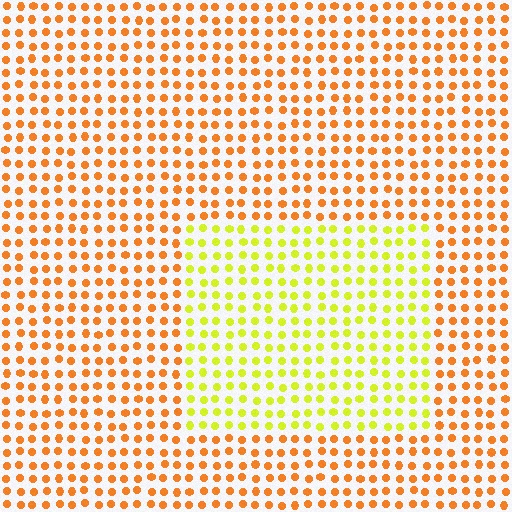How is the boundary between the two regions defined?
The boundary is defined purely by a slight shift in hue (about 43 degrees). Spacing, size, and orientation are identical on both sides.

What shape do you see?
I see a rectangle.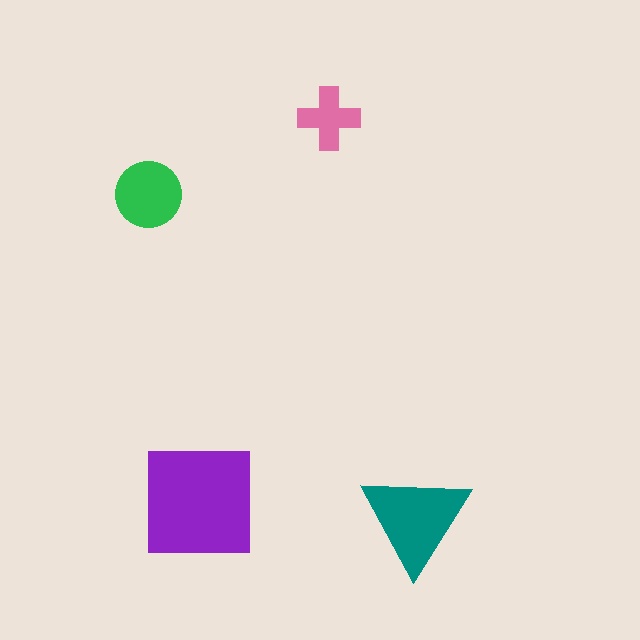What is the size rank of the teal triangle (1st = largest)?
2nd.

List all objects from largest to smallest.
The purple square, the teal triangle, the green circle, the pink cross.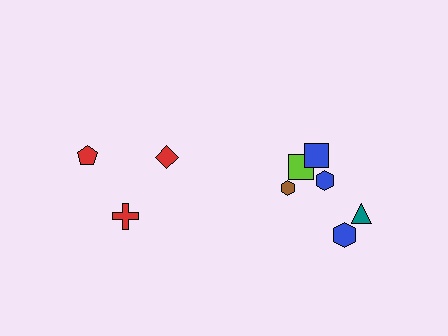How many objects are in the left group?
There are 3 objects.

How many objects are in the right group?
There are 6 objects.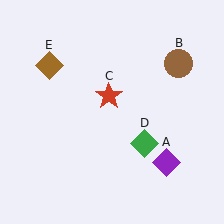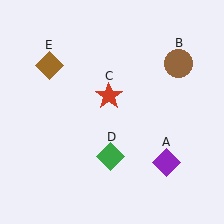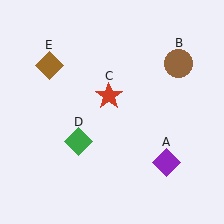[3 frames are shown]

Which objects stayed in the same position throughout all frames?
Purple diamond (object A) and brown circle (object B) and red star (object C) and brown diamond (object E) remained stationary.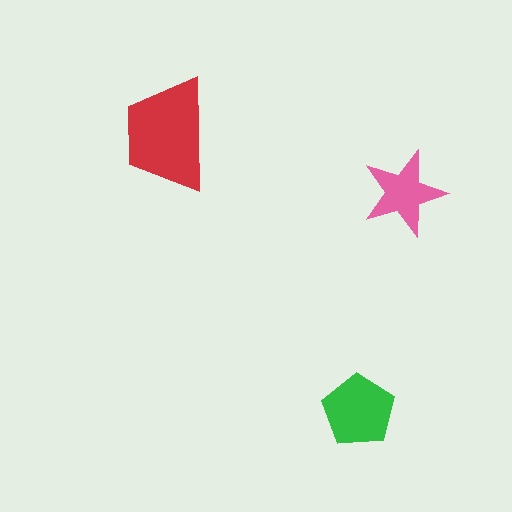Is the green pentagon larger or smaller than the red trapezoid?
Smaller.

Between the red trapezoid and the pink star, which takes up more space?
The red trapezoid.